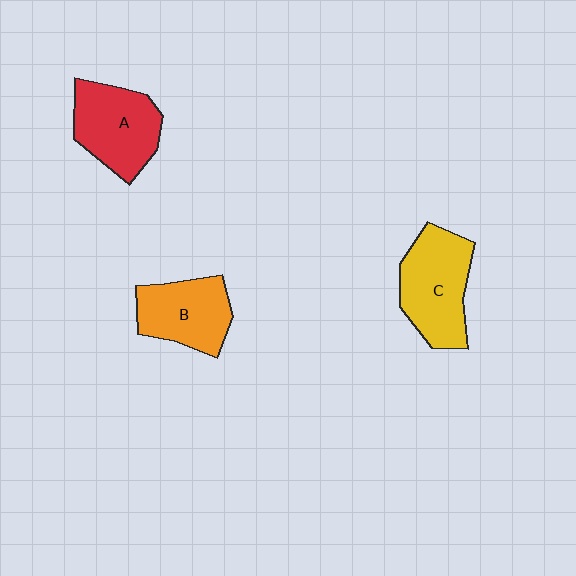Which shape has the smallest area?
Shape B (orange).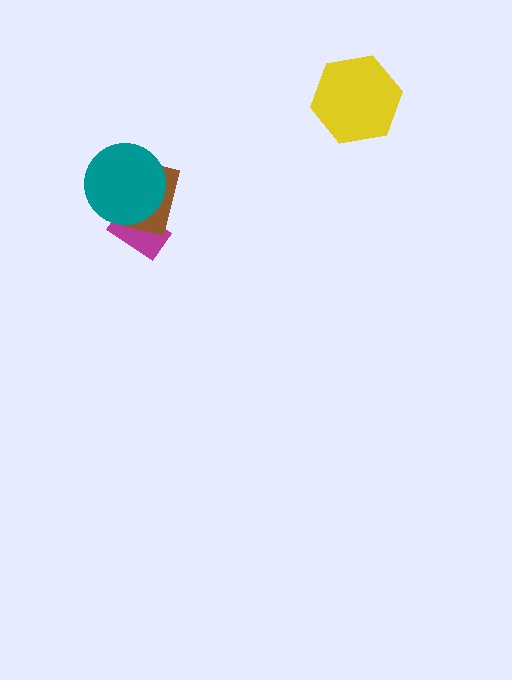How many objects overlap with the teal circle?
2 objects overlap with the teal circle.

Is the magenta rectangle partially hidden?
Yes, it is partially covered by another shape.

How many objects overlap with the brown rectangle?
2 objects overlap with the brown rectangle.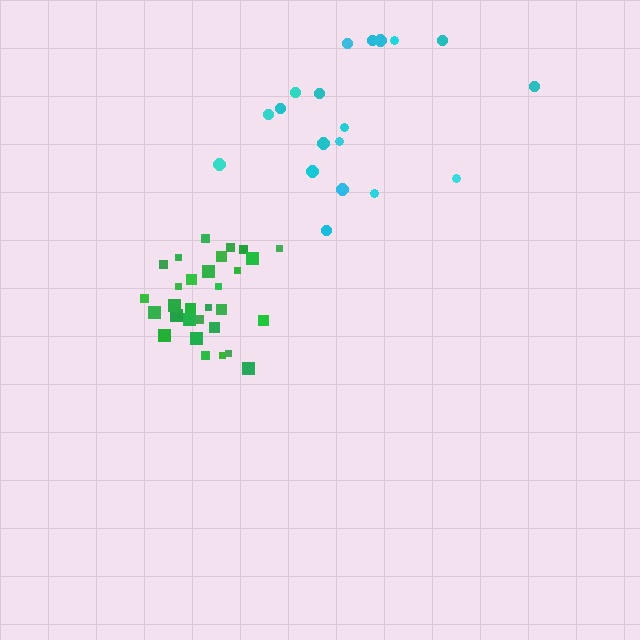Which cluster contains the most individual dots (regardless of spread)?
Green (30).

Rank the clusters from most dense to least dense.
green, cyan.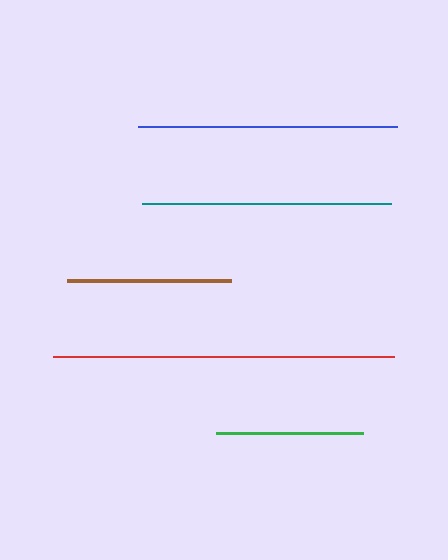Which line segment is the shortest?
The green line is the shortest at approximately 147 pixels.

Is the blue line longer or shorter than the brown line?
The blue line is longer than the brown line.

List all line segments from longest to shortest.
From longest to shortest: red, blue, teal, brown, green.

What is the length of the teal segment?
The teal segment is approximately 248 pixels long.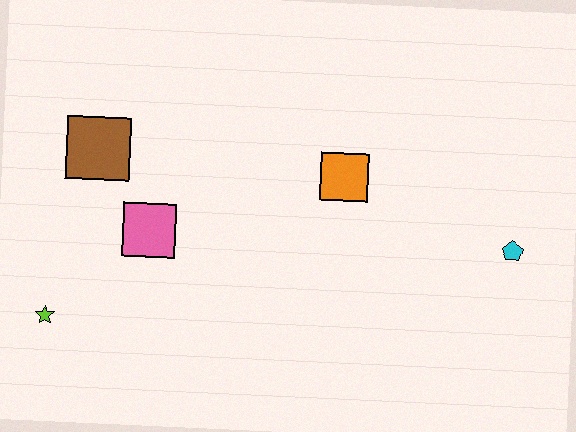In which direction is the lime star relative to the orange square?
The lime star is to the left of the orange square.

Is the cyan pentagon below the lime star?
No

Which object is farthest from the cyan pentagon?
The lime star is farthest from the cyan pentagon.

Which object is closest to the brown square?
The pink square is closest to the brown square.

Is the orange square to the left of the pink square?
No